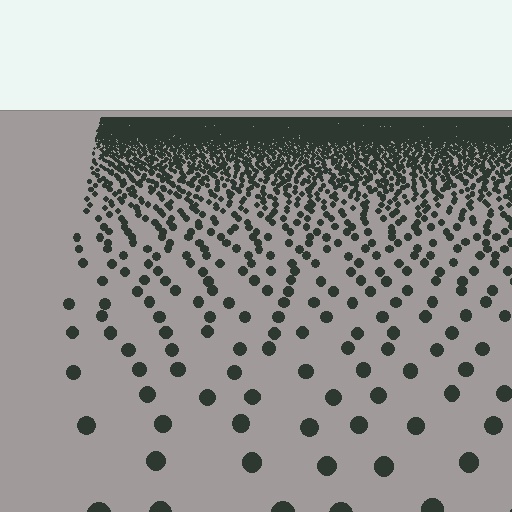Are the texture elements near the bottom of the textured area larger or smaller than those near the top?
Larger. Near the bottom, elements are closer to the viewer and appear at a bigger on-screen size.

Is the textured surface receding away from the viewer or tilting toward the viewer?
The surface is receding away from the viewer. Texture elements get smaller and denser toward the top.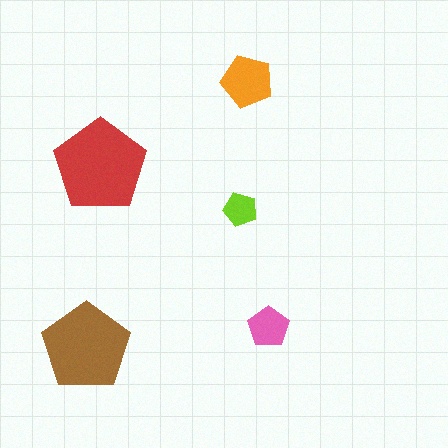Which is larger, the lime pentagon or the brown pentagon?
The brown one.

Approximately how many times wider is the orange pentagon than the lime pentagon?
About 1.5 times wider.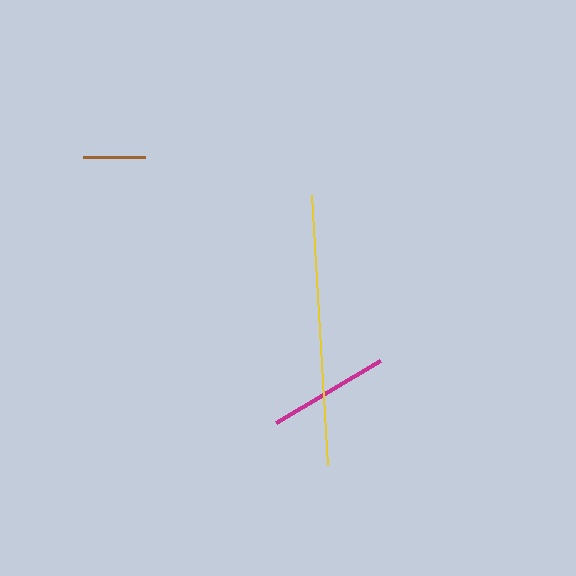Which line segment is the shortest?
The brown line is the shortest at approximately 62 pixels.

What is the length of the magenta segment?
The magenta segment is approximately 121 pixels long.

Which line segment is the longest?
The yellow line is the longest at approximately 271 pixels.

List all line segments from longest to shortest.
From longest to shortest: yellow, magenta, brown.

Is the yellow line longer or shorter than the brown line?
The yellow line is longer than the brown line.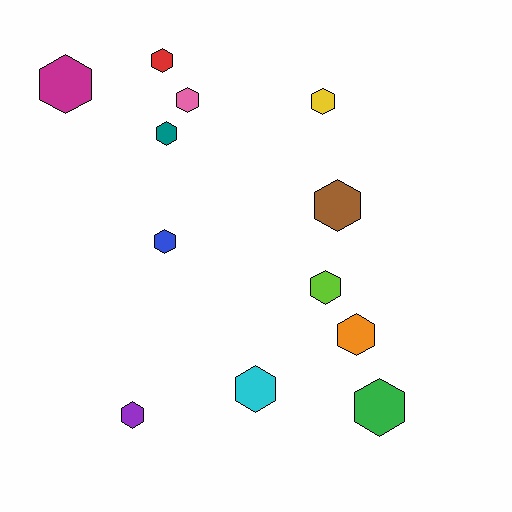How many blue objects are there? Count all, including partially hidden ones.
There is 1 blue object.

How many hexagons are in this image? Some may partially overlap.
There are 12 hexagons.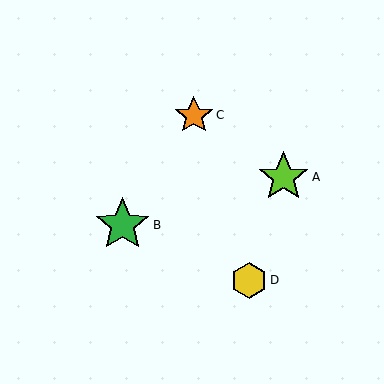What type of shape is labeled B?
Shape B is a green star.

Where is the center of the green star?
The center of the green star is at (122, 225).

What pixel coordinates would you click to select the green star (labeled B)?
Click at (122, 225) to select the green star B.